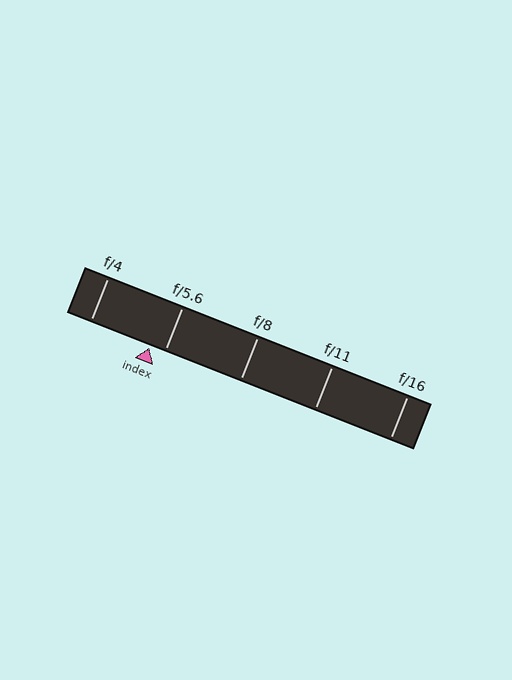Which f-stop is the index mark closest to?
The index mark is closest to f/5.6.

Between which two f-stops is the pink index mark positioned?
The index mark is between f/4 and f/5.6.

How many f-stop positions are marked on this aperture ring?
There are 5 f-stop positions marked.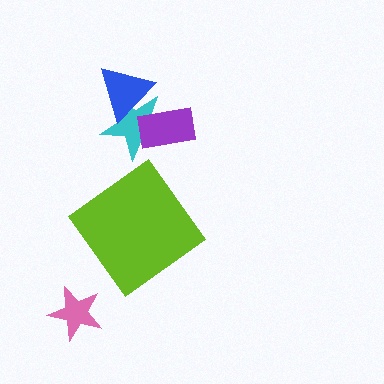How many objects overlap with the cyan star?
2 objects overlap with the cyan star.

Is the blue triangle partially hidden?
No, no other shape covers it.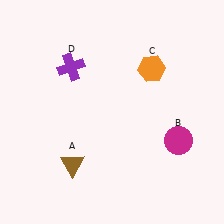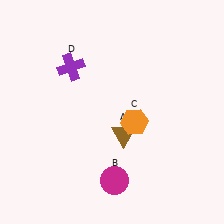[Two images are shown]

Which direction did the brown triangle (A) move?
The brown triangle (A) moved right.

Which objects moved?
The objects that moved are: the brown triangle (A), the magenta circle (B), the orange hexagon (C).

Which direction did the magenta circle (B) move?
The magenta circle (B) moved left.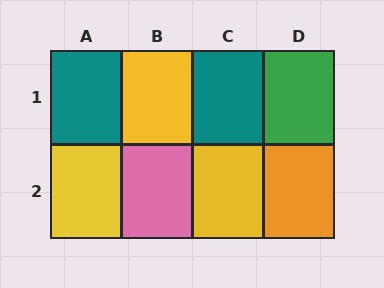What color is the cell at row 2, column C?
Yellow.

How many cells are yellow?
3 cells are yellow.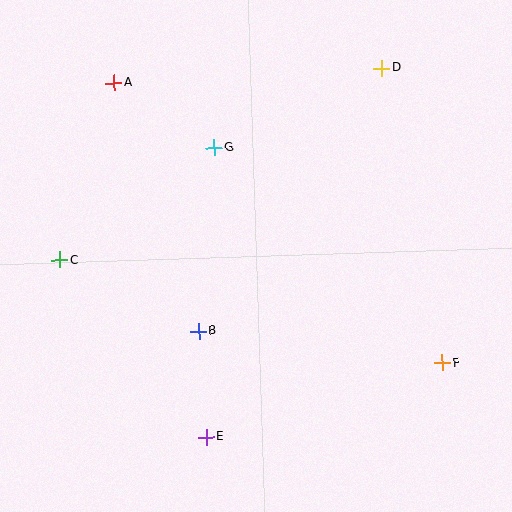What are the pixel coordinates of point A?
Point A is at (114, 83).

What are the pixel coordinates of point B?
Point B is at (198, 331).